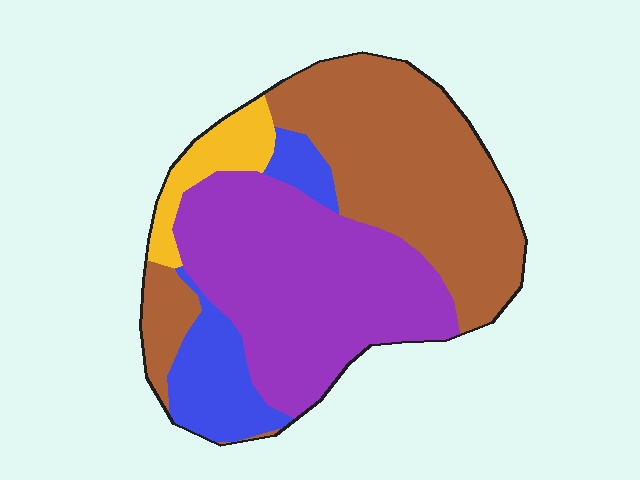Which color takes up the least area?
Yellow, at roughly 5%.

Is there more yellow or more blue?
Blue.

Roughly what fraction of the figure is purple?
Purple covers around 40% of the figure.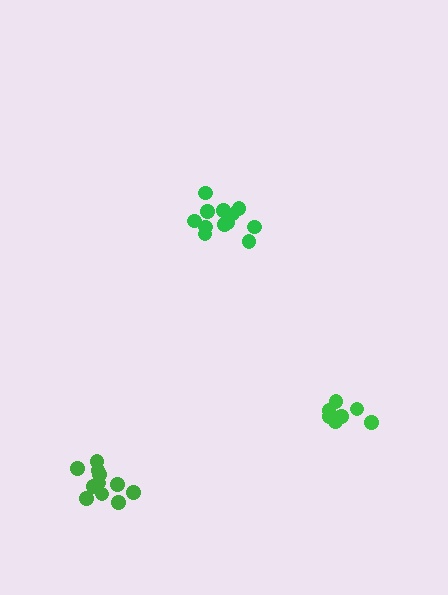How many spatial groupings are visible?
There are 3 spatial groupings.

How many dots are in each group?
Group 1: 12 dots, Group 2: 11 dots, Group 3: 7 dots (30 total).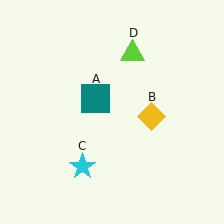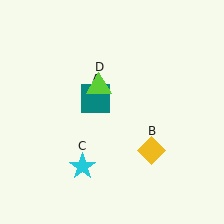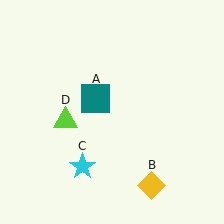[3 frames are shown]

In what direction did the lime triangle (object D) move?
The lime triangle (object D) moved down and to the left.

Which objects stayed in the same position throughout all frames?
Teal square (object A) and cyan star (object C) remained stationary.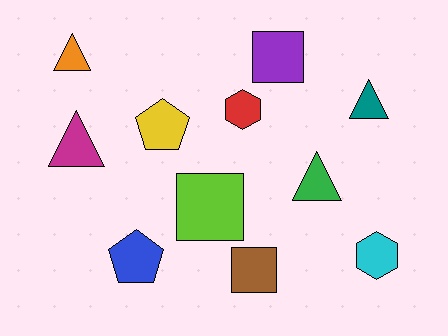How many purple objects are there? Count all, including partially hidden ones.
There is 1 purple object.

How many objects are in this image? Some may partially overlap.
There are 11 objects.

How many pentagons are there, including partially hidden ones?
There are 2 pentagons.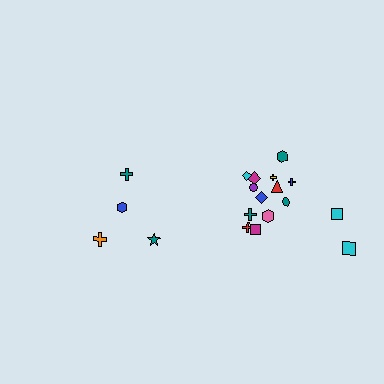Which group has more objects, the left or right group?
The right group.